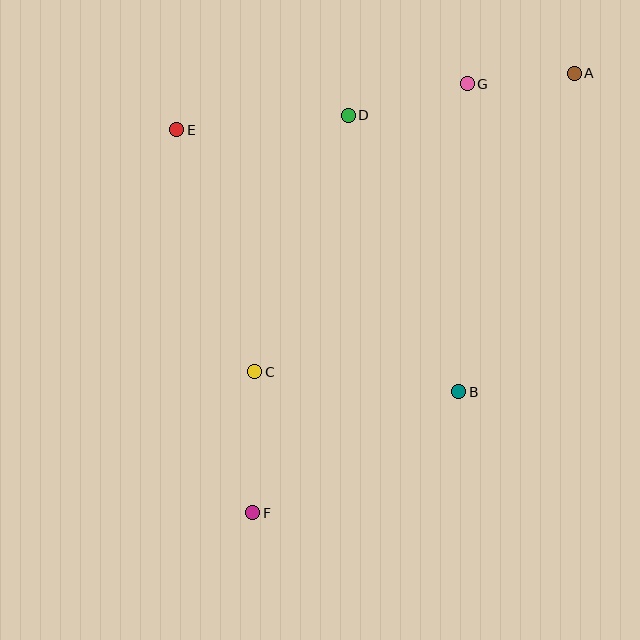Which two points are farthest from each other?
Points A and F are farthest from each other.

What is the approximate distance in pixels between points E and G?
The distance between E and G is approximately 294 pixels.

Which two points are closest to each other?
Points A and G are closest to each other.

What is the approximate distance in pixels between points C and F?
The distance between C and F is approximately 141 pixels.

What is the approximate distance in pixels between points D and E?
The distance between D and E is approximately 172 pixels.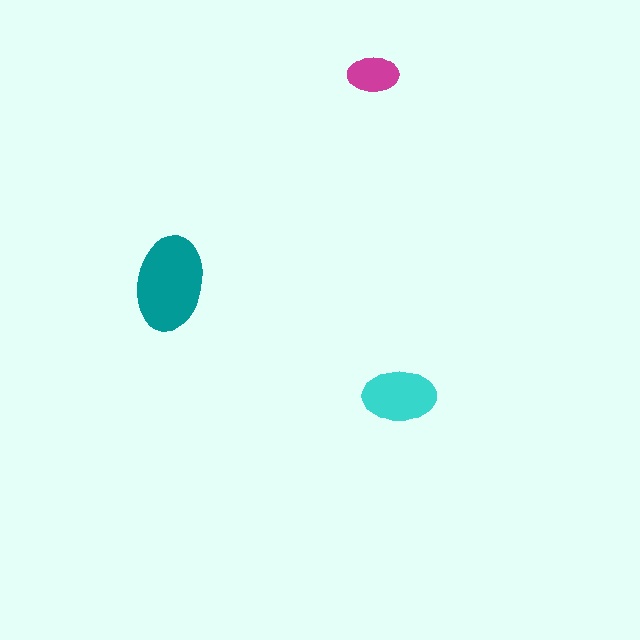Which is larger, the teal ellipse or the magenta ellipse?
The teal one.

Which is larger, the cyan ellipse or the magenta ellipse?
The cyan one.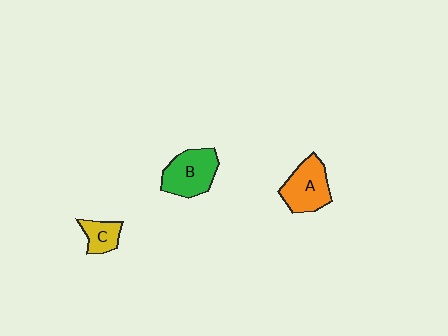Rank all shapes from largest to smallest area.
From largest to smallest: B (green), A (orange), C (yellow).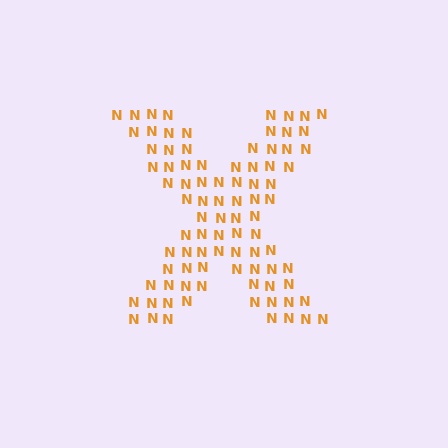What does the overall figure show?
The overall figure shows the letter X.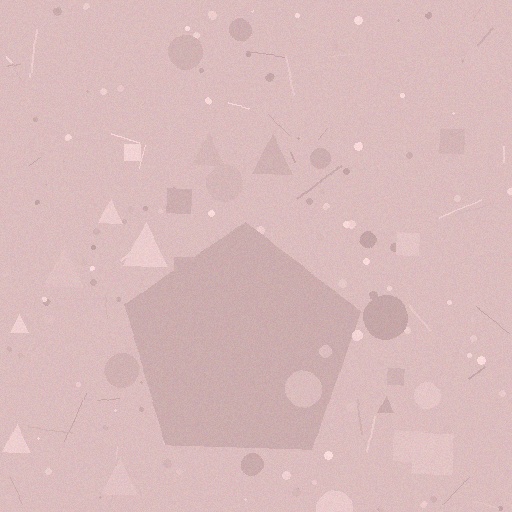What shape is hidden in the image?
A pentagon is hidden in the image.